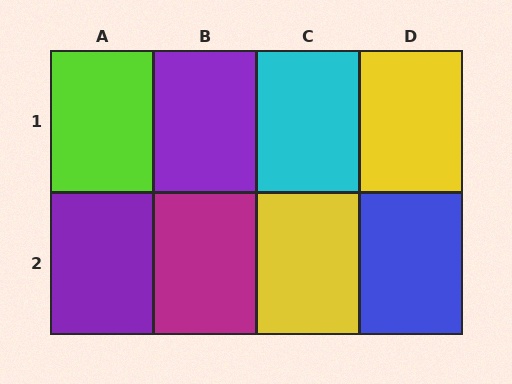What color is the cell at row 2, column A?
Purple.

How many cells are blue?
1 cell is blue.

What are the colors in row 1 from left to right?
Lime, purple, cyan, yellow.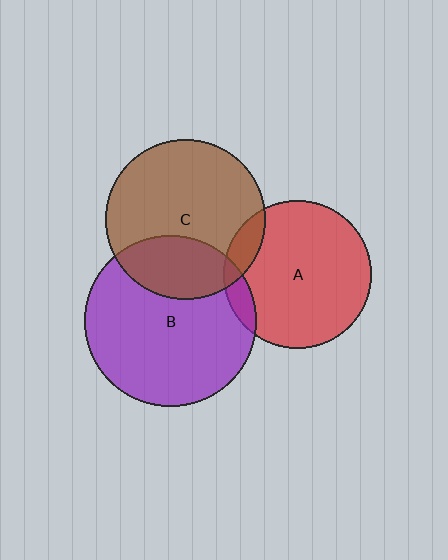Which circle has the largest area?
Circle B (purple).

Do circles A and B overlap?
Yes.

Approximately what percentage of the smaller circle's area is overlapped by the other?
Approximately 10%.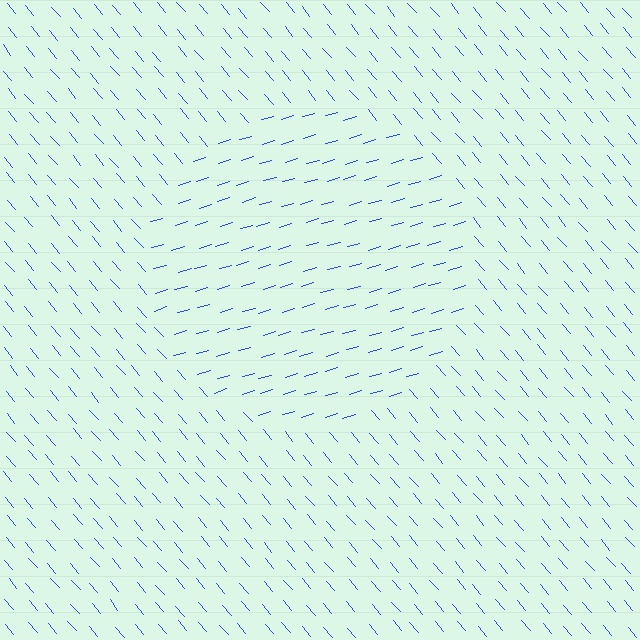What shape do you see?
I see a circle.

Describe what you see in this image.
The image is filled with small blue line segments. A circle region in the image has lines oriented differently from the surrounding lines, creating a visible texture boundary.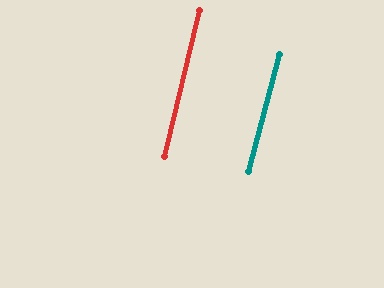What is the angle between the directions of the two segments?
Approximately 1 degree.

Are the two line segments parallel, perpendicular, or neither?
Parallel — their directions differ by only 1.1°.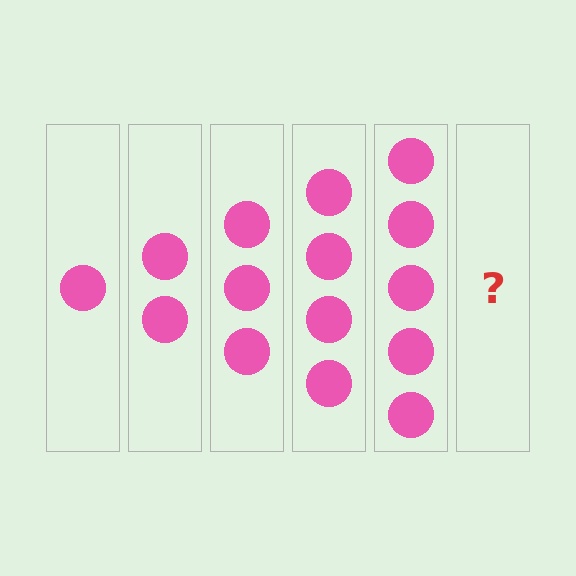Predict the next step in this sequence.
The next step is 6 circles.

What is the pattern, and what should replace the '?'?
The pattern is that each step adds one more circle. The '?' should be 6 circles.